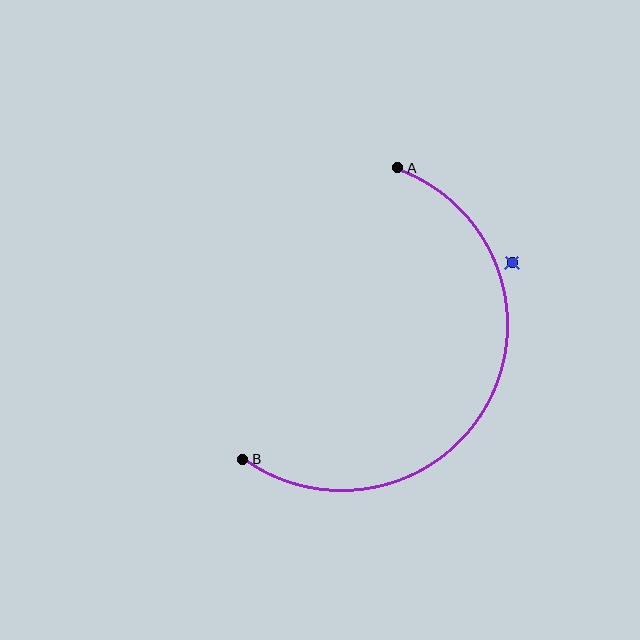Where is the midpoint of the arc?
The arc midpoint is the point on the curve farthest from the straight line joining A and B. It sits to the right of that line.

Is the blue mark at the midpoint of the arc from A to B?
No — the blue mark does not lie on the arc at all. It sits slightly outside the curve.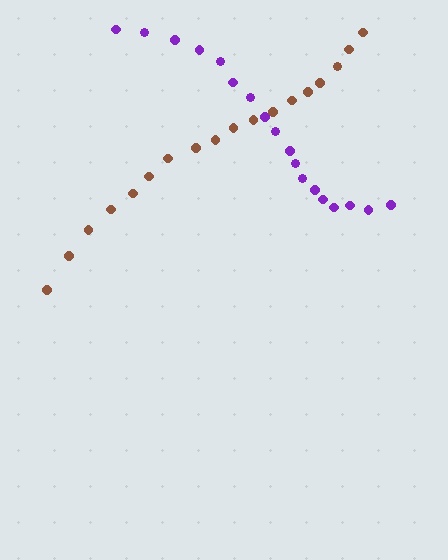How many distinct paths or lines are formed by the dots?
There are 2 distinct paths.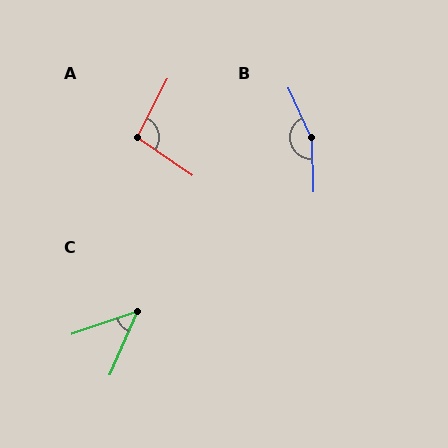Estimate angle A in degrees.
Approximately 98 degrees.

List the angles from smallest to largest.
C (48°), A (98°), B (157°).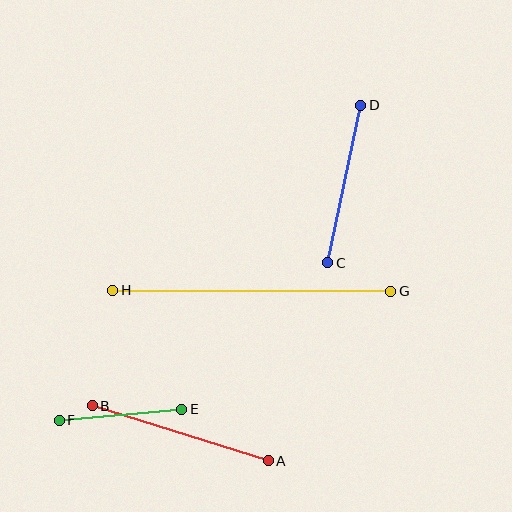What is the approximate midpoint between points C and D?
The midpoint is at approximately (344, 184) pixels.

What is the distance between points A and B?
The distance is approximately 184 pixels.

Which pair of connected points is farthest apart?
Points G and H are farthest apart.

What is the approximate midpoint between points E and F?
The midpoint is at approximately (120, 415) pixels.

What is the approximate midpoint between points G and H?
The midpoint is at approximately (252, 291) pixels.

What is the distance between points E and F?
The distance is approximately 123 pixels.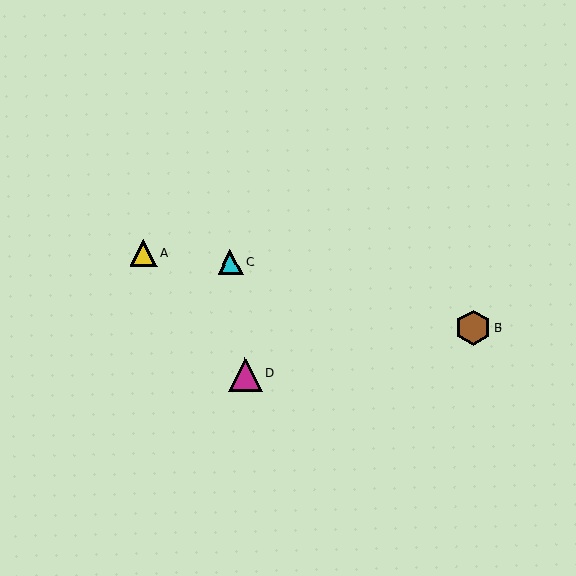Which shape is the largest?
The brown hexagon (labeled B) is the largest.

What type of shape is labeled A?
Shape A is a yellow triangle.